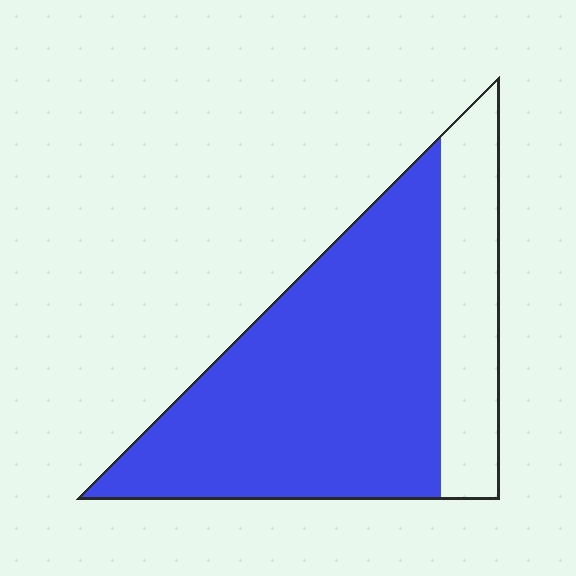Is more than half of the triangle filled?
Yes.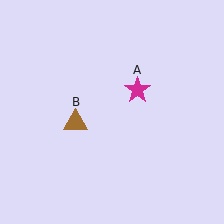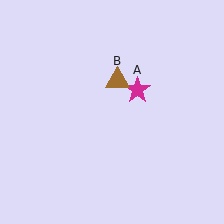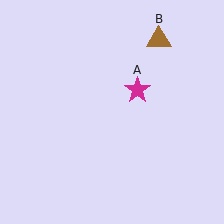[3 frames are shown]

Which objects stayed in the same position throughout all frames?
Magenta star (object A) remained stationary.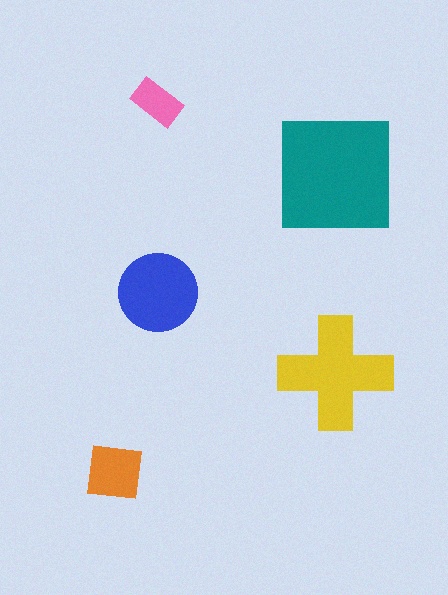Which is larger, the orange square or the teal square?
The teal square.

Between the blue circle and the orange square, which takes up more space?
The blue circle.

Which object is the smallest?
The pink rectangle.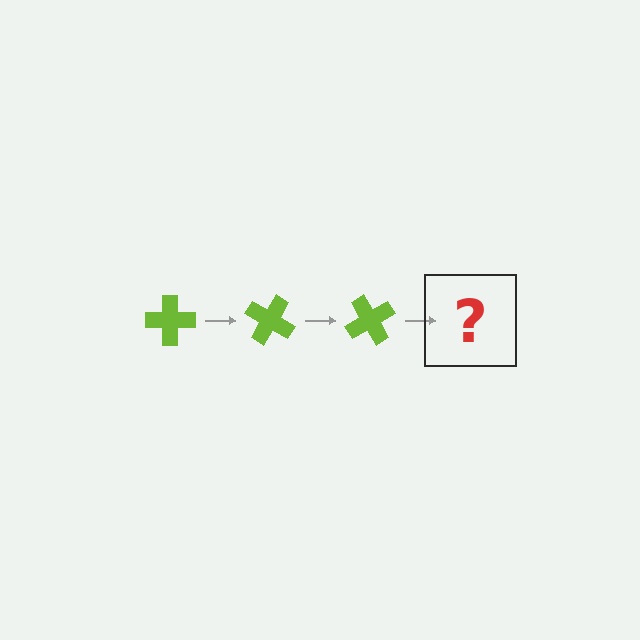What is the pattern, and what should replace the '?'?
The pattern is that the cross rotates 30 degrees each step. The '?' should be a lime cross rotated 90 degrees.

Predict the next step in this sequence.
The next step is a lime cross rotated 90 degrees.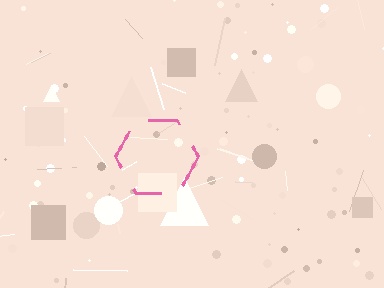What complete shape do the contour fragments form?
The contour fragments form a hexagon.